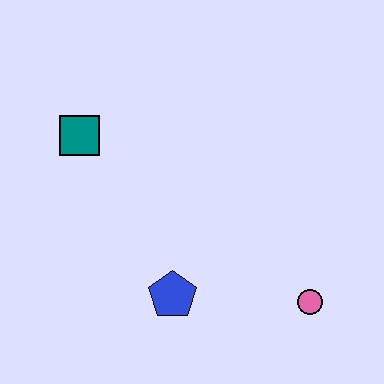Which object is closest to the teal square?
The blue pentagon is closest to the teal square.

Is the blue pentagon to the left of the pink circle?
Yes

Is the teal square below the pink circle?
No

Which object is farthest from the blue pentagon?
The teal square is farthest from the blue pentagon.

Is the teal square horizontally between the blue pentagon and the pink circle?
No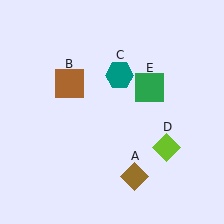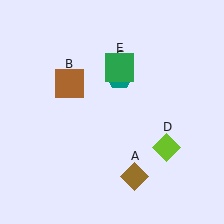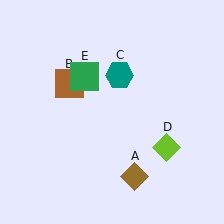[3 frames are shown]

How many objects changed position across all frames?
1 object changed position: green square (object E).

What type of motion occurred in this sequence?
The green square (object E) rotated counterclockwise around the center of the scene.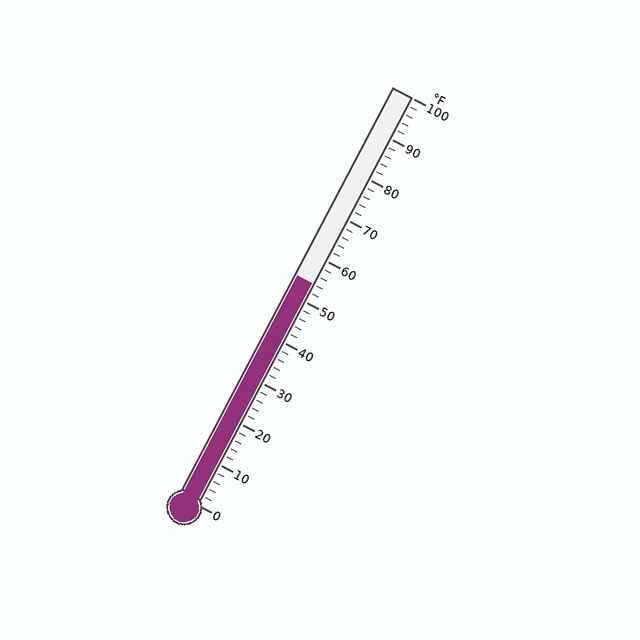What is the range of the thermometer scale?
The thermometer scale ranges from 0°F to 100°F.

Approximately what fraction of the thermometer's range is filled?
The thermometer is filled to approximately 55% of its range.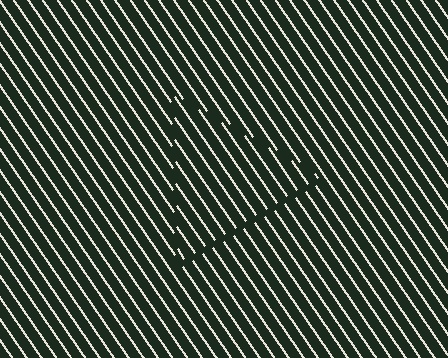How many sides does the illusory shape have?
3 sides — the line-ends trace a triangle.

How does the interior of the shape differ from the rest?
The interior of the shape contains the same grating, shifted by half a period — the contour is defined by the phase discontinuity where line-ends from the inner and outer gratings abut.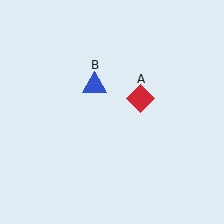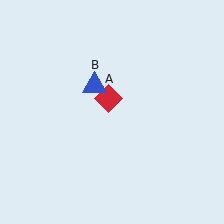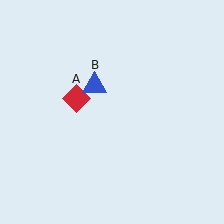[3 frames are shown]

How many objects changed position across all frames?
1 object changed position: red diamond (object A).